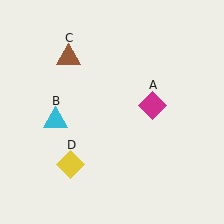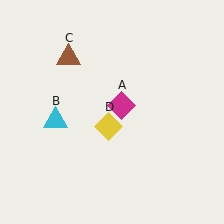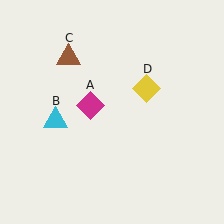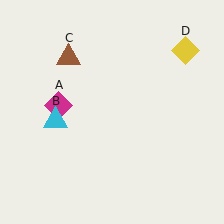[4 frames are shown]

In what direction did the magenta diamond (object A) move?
The magenta diamond (object A) moved left.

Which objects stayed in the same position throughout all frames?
Cyan triangle (object B) and brown triangle (object C) remained stationary.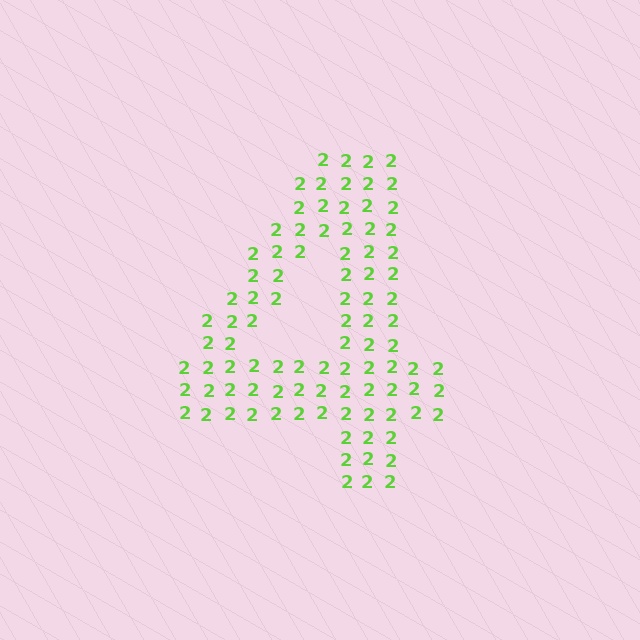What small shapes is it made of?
It is made of small digit 2's.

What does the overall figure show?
The overall figure shows the digit 4.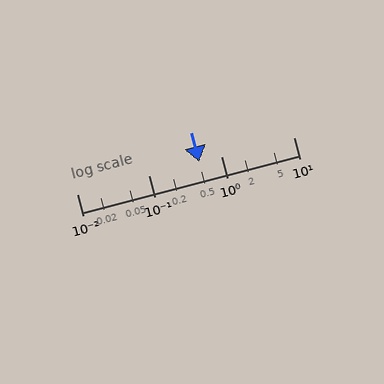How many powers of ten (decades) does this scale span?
The scale spans 3 decades, from 0.01 to 10.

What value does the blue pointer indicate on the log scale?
The pointer indicates approximately 0.5.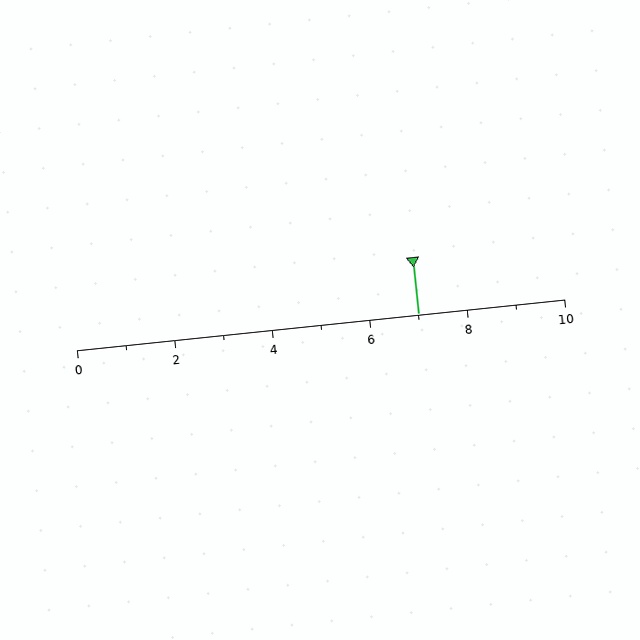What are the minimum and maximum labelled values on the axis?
The axis runs from 0 to 10.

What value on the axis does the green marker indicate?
The marker indicates approximately 7.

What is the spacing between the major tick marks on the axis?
The major ticks are spaced 2 apart.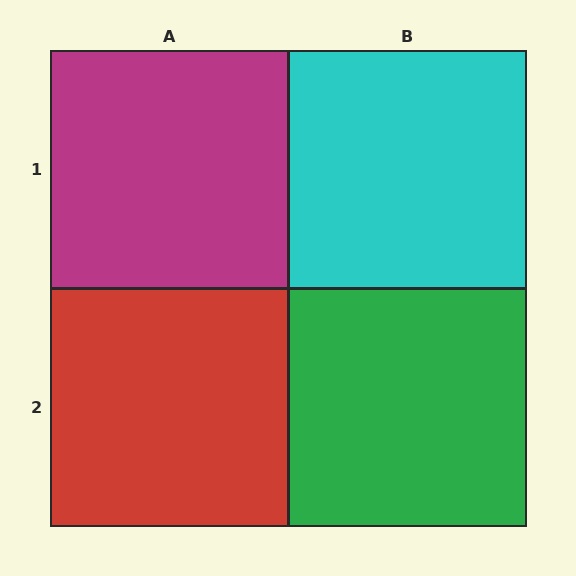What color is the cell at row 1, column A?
Magenta.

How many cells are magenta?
1 cell is magenta.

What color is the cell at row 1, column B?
Cyan.